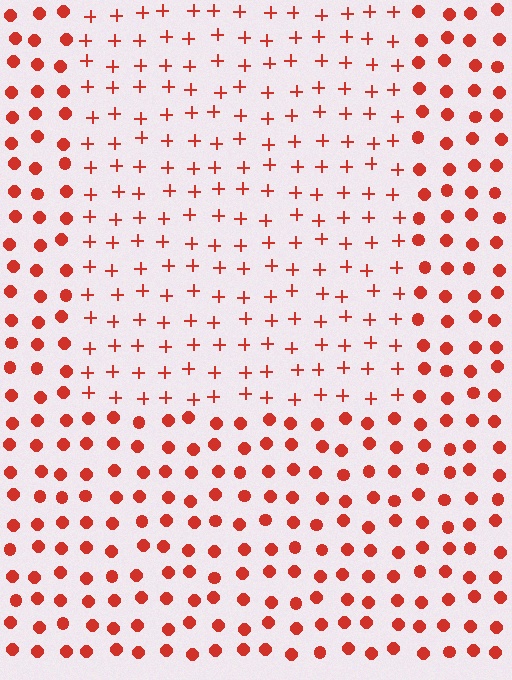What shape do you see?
I see a rectangle.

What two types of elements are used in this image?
The image uses plus signs inside the rectangle region and circles outside it.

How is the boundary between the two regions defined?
The boundary is defined by a change in element shape: plus signs inside vs. circles outside. All elements share the same color and spacing.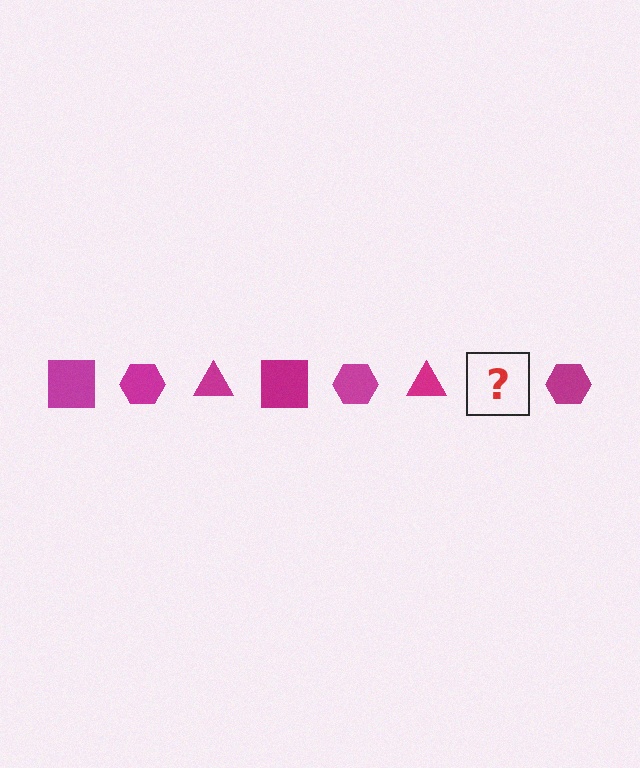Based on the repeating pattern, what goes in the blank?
The blank should be a magenta square.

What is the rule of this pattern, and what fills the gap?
The rule is that the pattern cycles through square, hexagon, triangle shapes in magenta. The gap should be filled with a magenta square.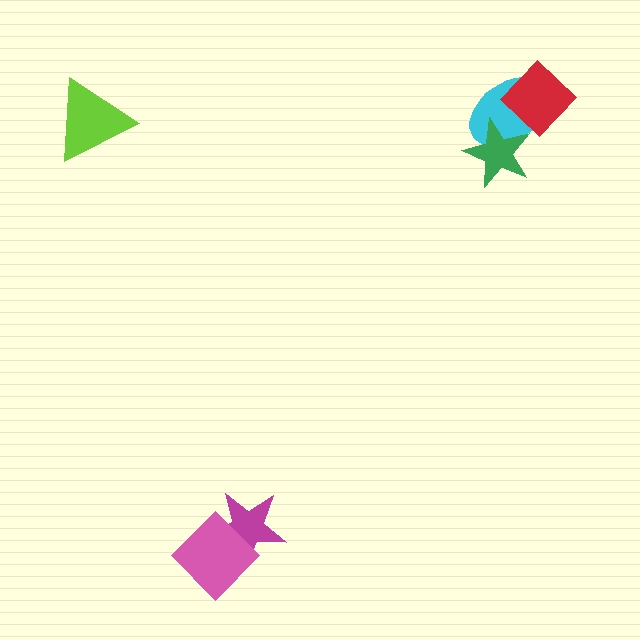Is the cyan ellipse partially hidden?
Yes, it is partially covered by another shape.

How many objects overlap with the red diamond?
1 object overlaps with the red diamond.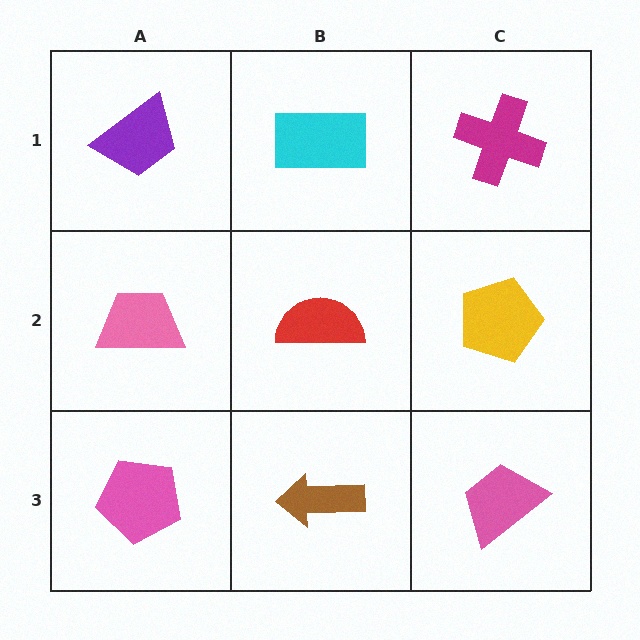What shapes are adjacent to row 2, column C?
A magenta cross (row 1, column C), a pink trapezoid (row 3, column C), a red semicircle (row 2, column B).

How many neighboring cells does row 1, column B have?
3.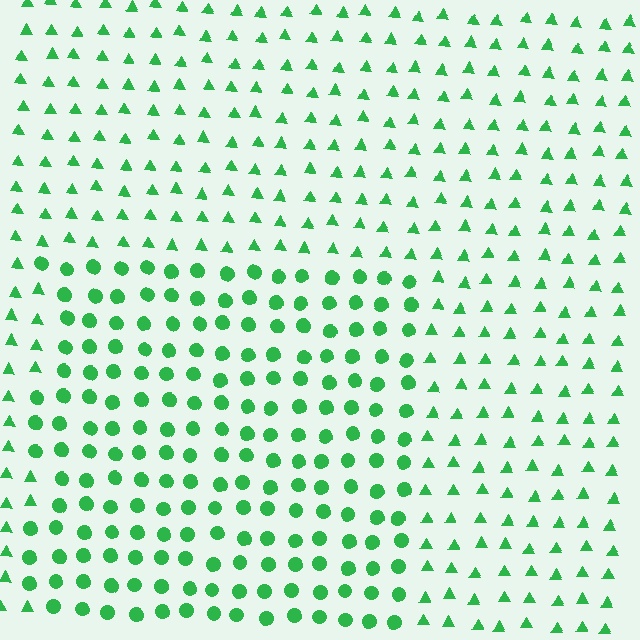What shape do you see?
I see a rectangle.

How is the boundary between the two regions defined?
The boundary is defined by a change in element shape: circles inside vs. triangles outside. All elements share the same color and spacing.